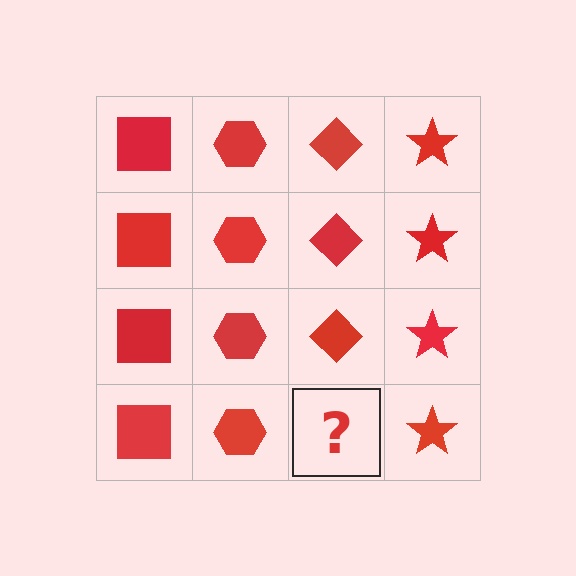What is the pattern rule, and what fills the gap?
The rule is that each column has a consistent shape. The gap should be filled with a red diamond.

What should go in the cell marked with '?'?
The missing cell should contain a red diamond.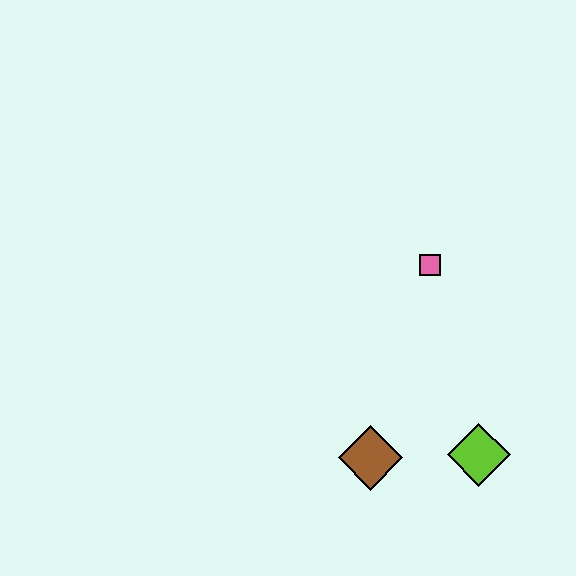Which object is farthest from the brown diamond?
The pink square is farthest from the brown diamond.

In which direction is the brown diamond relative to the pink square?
The brown diamond is below the pink square.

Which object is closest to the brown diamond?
The lime diamond is closest to the brown diamond.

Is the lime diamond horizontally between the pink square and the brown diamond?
No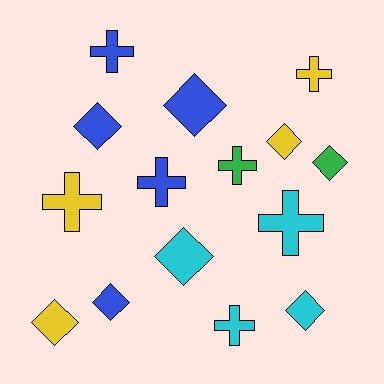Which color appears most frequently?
Blue, with 5 objects.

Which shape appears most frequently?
Diamond, with 8 objects.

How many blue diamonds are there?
There are 3 blue diamonds.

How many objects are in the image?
There are 15 objects.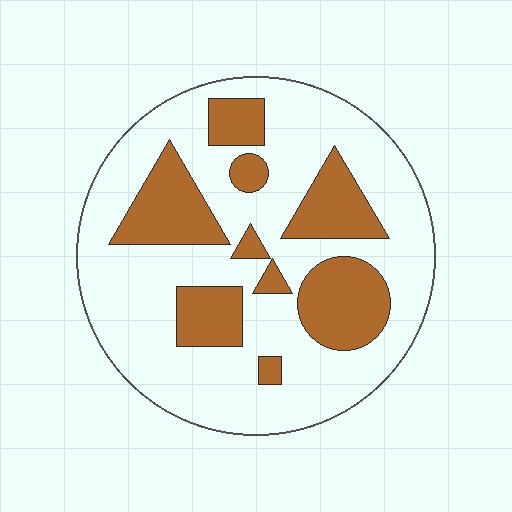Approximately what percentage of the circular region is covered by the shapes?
Approximately 30%.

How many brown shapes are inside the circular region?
9.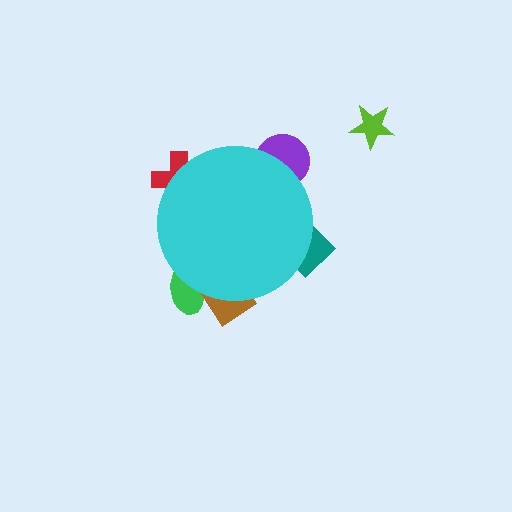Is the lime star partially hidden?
No, the lime star is fully visible.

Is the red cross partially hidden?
Yes, the red cross is partially hidden behind the cyan circle.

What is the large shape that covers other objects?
A cyan circle.